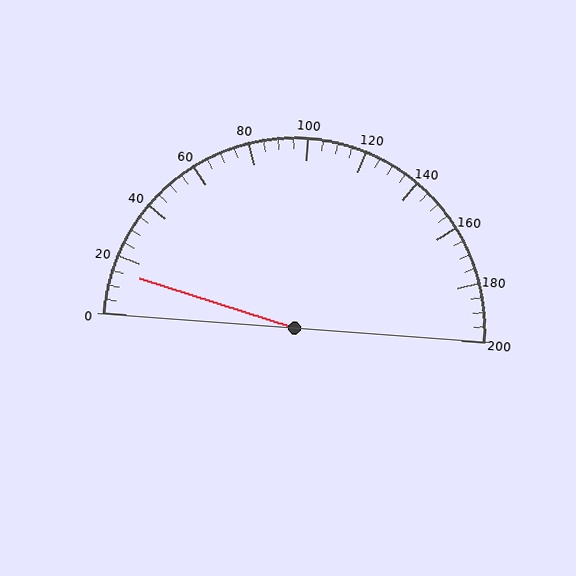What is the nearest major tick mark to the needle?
The nearest major tick mark is 20.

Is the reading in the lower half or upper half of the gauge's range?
The reading is in the lower half of the range (0 to 200).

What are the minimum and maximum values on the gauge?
The gauge ranges from 0 to 200.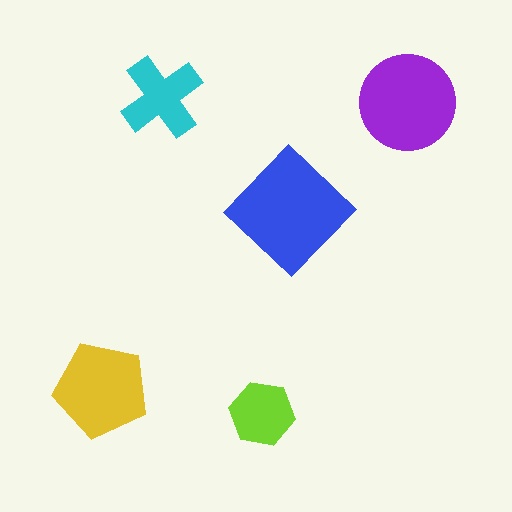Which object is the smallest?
The lime hexagon.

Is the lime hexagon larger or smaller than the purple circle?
Smaller.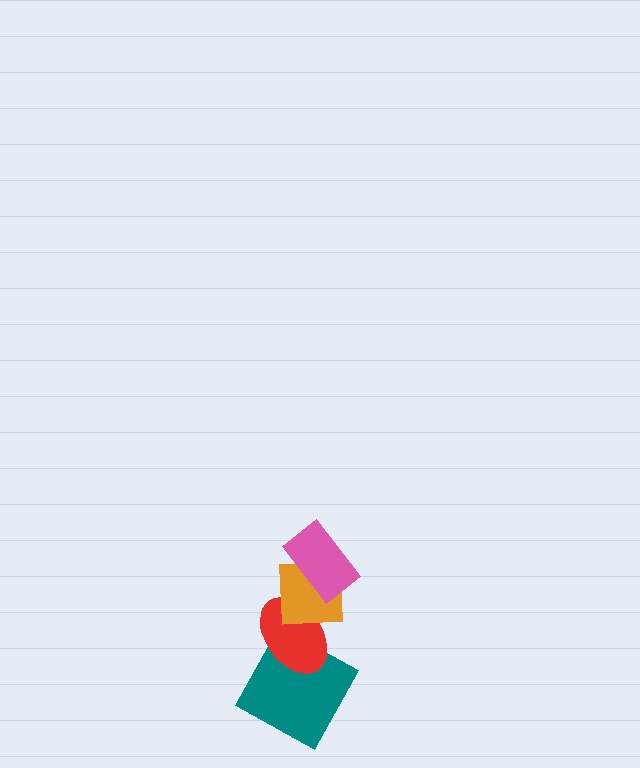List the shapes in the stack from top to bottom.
From top to bottom: the pink rectangle, the orange square, the red ellipse, the teal square.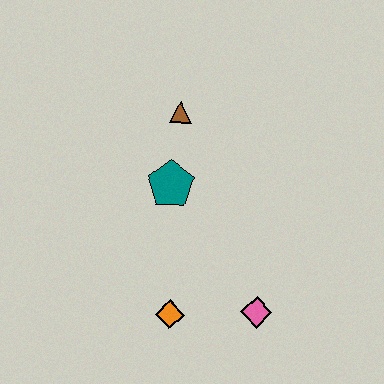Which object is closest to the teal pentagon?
The brown triangle is closest to the teal pentagon.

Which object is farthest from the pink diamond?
The brown triangle is farthest from the pink diamond.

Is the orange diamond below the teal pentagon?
Yes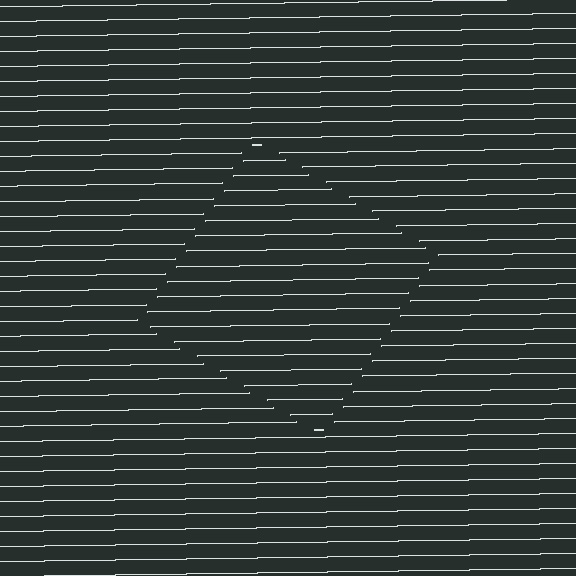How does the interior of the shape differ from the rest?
The interior of the shape contains the same grating, shifted by half a period — the contour is defined by the phase discontinuity where line-ends from the inner and outer gratings abut.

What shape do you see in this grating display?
An illusory square. The interior of the shape contains the same grating, shifted by half a period — the contour is defined by the phase discontinuity where line-ends from the inner and outer gratings abut.